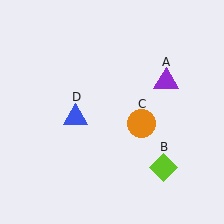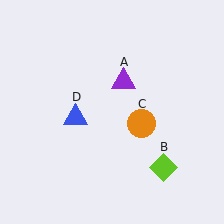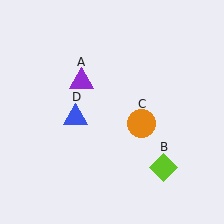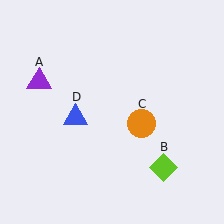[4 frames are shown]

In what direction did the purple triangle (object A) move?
The purple triangle (object A) moved left.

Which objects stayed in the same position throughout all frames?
Lime diamond (object B) and orange circle (object C) and blue triangle (object D) remained stationary.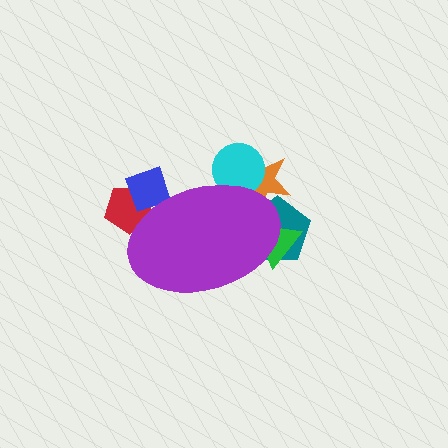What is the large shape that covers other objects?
A purple ellipse.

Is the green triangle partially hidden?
Yes, the green triangle is partially hidden behind the purple ellipse.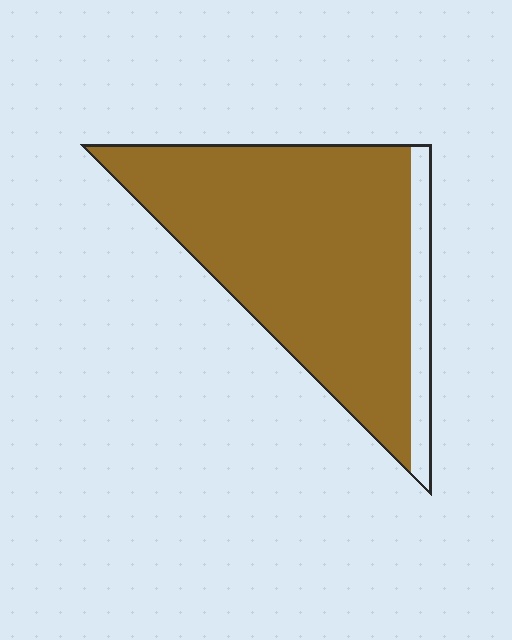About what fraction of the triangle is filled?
About seven eighths (7/8).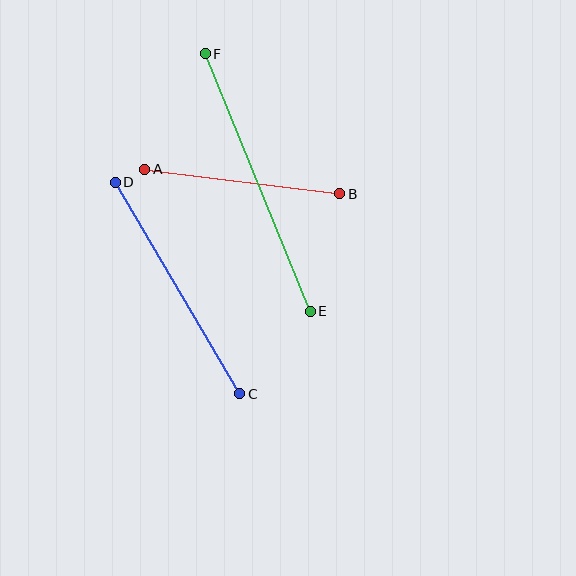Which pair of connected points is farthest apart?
Points E and F are farthest apart.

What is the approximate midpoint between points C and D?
The midpoint is at approximately (178, 288) pixels.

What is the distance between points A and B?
The distance is approximately 196 pixels.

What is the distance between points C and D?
The distance is approximately 245 pixels.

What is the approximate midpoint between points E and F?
The midpoint is at approximately (258, 183) pixels.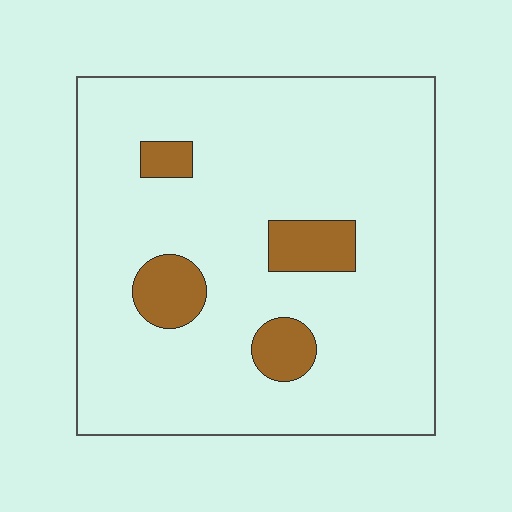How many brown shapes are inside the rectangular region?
4.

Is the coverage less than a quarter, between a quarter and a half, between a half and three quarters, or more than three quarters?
Less than a quarter.